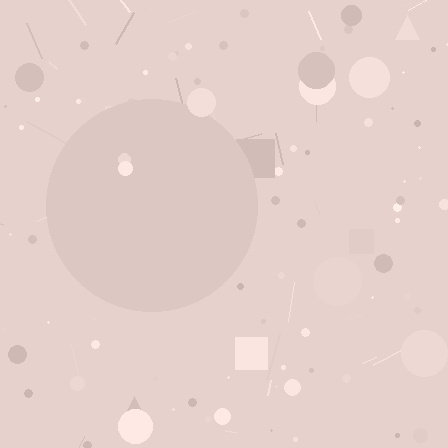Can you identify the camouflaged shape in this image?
The camouflaged shape is a circle.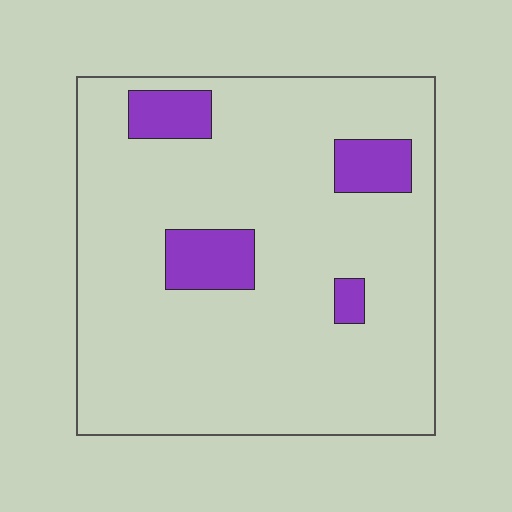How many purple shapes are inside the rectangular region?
4.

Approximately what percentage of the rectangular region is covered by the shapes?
Approximately 10%.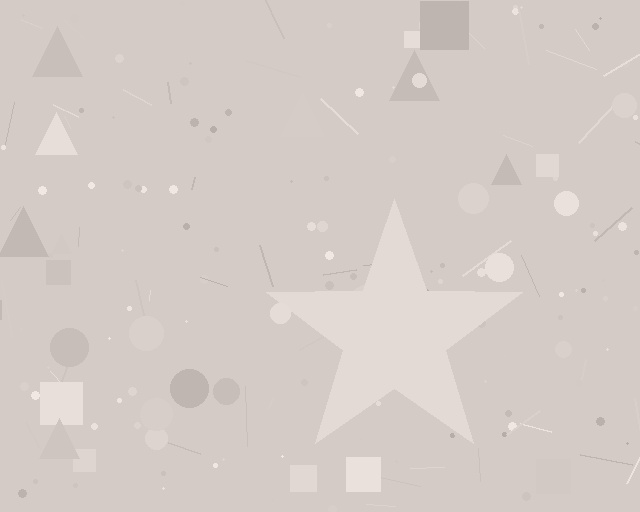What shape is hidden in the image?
A star is hidden in the image.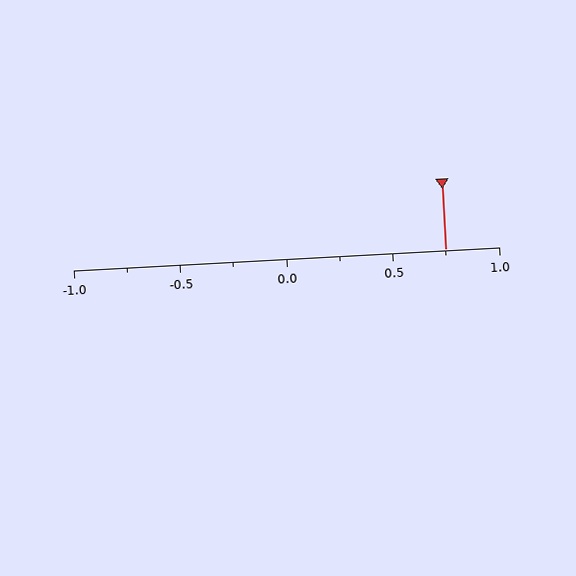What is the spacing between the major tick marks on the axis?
The major ticks are spaced 0.5 apart.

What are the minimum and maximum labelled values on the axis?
The axis runs from -1.0 to 1.0.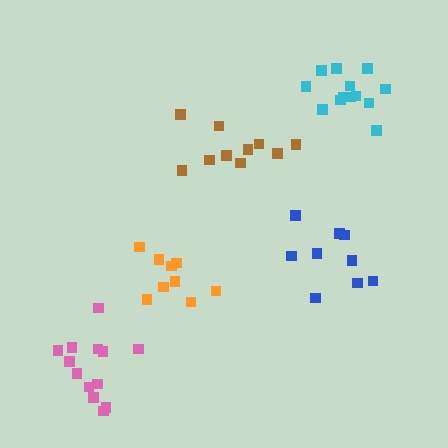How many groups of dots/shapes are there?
There are 5 groups.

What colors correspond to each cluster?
The clusters are colored: brown, orange, cyan, blue, pink.